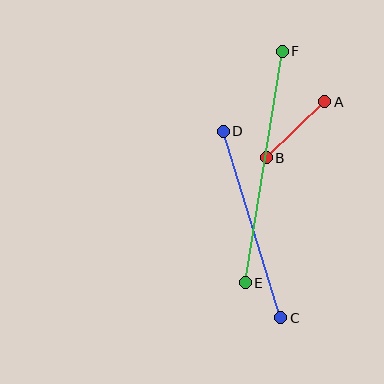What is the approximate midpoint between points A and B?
The midpoint is at approximately (295, 130) pixels.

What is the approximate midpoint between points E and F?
The midpoint is at approximately (264, 167) pixels.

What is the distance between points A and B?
The distance is approximately 81 pixels.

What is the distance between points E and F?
The distance is approximately 234 pixels.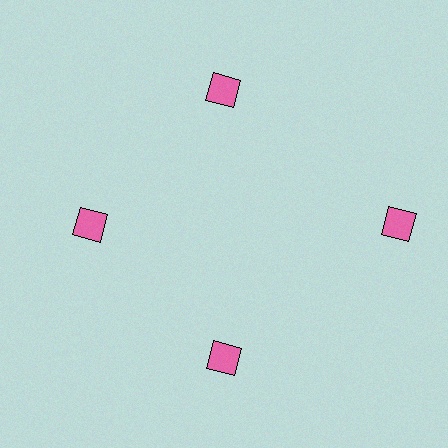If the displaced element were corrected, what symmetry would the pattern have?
It would have 4-fold rotational symmetry — the pattern would map onto itself every 90 degrees.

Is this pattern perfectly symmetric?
No. The 4 pink squares are arranged in a ring, but one element near the 3 o'clock position is pushed outward from the center, breaking the 4-fold rotational symmetry.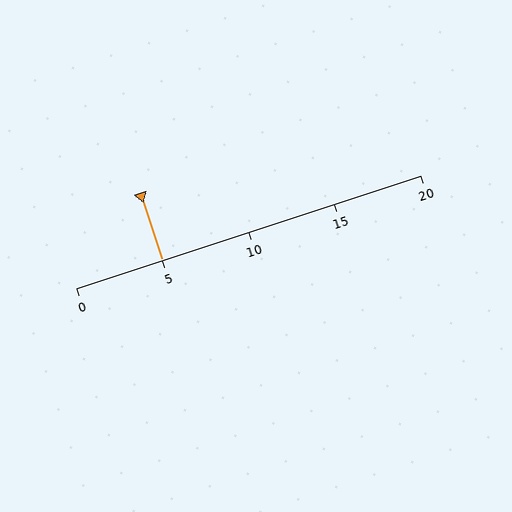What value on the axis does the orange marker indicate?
The marker indicates approximately 5.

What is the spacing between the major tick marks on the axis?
The major ticks are spaced 5 apart.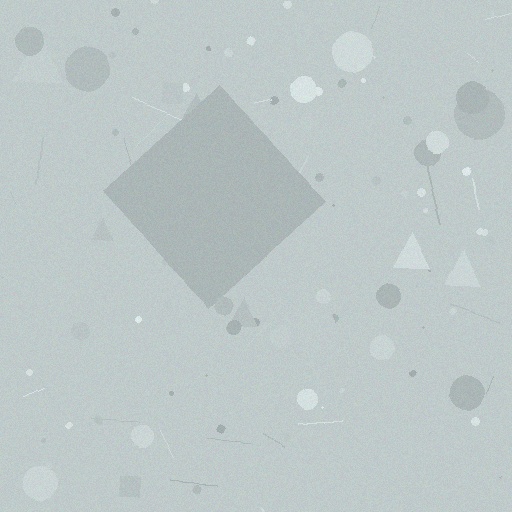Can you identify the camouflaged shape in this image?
The camouflaged shape is a diamond.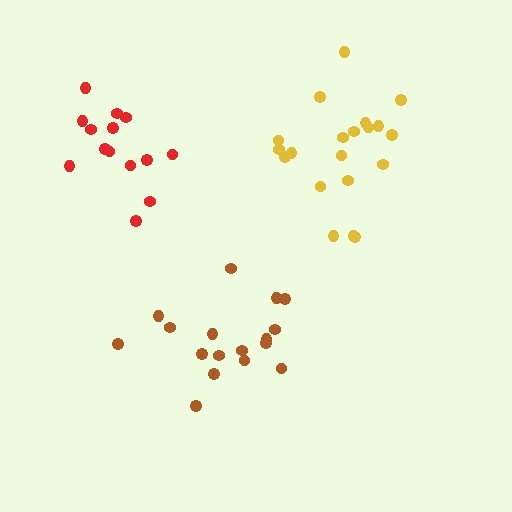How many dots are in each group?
Group 1: 20 dots, Group 2: 14 dots, Group 3: 17 dots (51 total).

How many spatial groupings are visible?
There are 3 spatial groupings.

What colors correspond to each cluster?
The clusters are colored: yellow, red, brown.